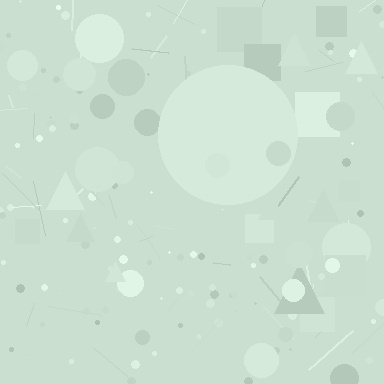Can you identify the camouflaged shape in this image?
The camouflaged shape is a circle.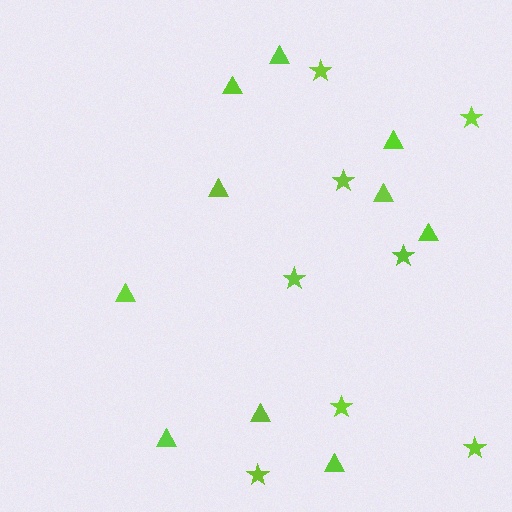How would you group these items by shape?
There are 2 groups: one group of stars (8) and one group of triangles (10).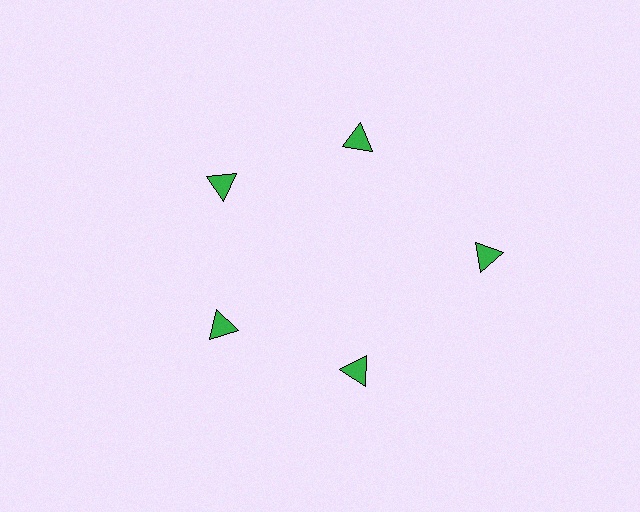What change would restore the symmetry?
The symmetry would be restored by moving it inward, back onto the ring so that all 5 triangles sit at equal angles and equal distance from the center.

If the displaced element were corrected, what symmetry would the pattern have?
It would have 5-fold rotational symmetry — the pattern would map onto itself every 72 degrees.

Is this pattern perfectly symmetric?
No. The 5 green triangles are arranged in a ring, but one element near the 3 o'clock position is pushed outward from the center, breaking the 5-fold rotational symmetry.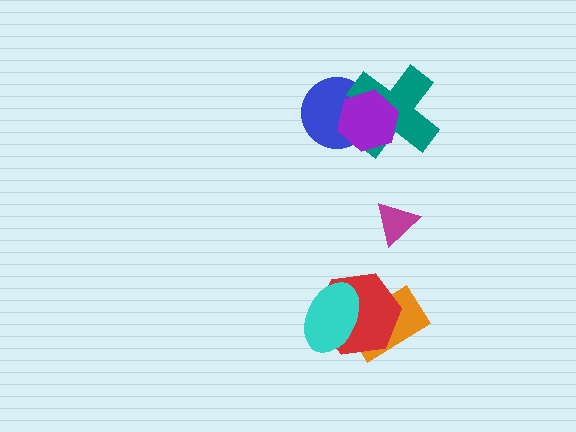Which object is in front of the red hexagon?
The cyan ellipse is in front of the red hexagon.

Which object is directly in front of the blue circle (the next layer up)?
The teal cross is directly in front of the blue circle.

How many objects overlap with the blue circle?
2 objects overlap with the blue circle.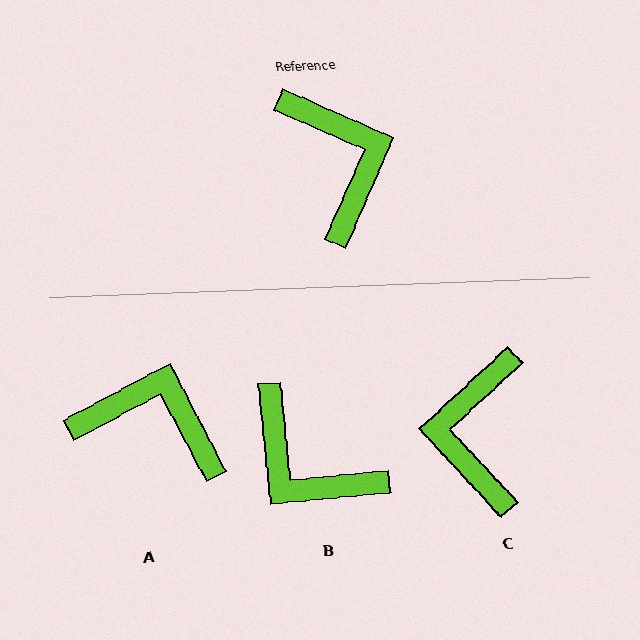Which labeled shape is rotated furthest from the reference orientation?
C, about 156 degrees away.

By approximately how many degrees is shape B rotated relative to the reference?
Approximately 151 degrees clockwise.